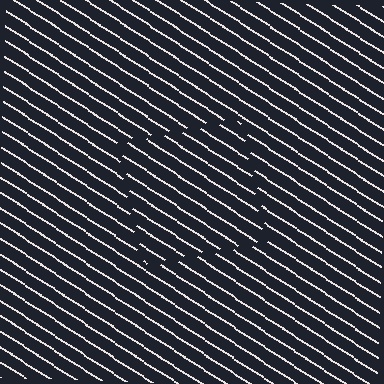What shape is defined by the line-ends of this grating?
An illusory square. The interior of the shape contains the same grating, shifted by half a period — the contour is defined by the phase discontinuity where line-ends from the inner and outer gratings abut.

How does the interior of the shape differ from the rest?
The interior of the shape contains the same grating, shifted by half a period — the contour is defined by the phase discontinuity where line-ends from the inner and outer gratings abut.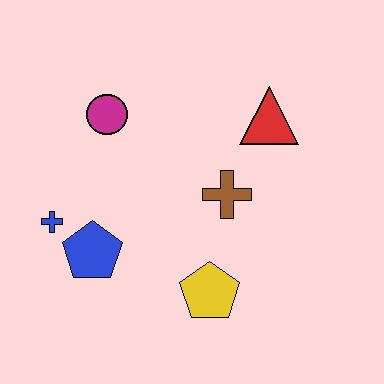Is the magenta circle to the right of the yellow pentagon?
No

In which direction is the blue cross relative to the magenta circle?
The blue cross is below the magenta circle.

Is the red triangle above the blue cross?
Yes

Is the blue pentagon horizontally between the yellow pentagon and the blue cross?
Yes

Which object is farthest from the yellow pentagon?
The magenta circle is farthest from the yellow pentagon.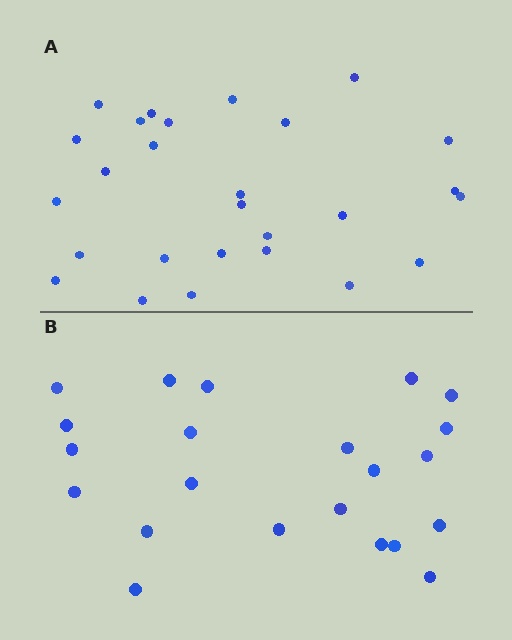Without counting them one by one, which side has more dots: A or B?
Region A (the top region) has more dots.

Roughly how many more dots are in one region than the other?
Region A has about 5 more dots than region B.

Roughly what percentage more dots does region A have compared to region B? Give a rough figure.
About 25% more.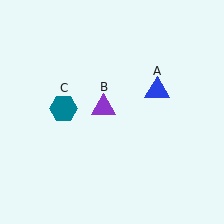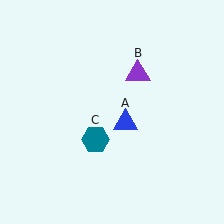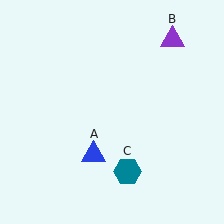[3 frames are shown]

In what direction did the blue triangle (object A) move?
The blue triangle (object A) moved down and to the left.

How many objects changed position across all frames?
3 objects changed position: blue triangle (object A), purple triangle (object B), teal hexagon (object C).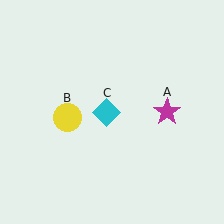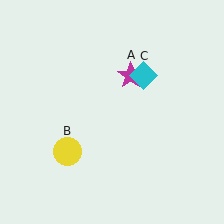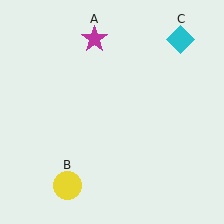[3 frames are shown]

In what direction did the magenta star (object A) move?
The magenta star (object A) moved up and to the left.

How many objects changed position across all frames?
3 objects changed position: magenta star (object A), yellow circle (object B), cyan diamond (object C).